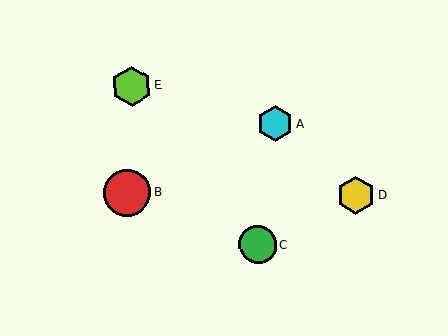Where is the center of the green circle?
The center of the green circle is at (258, 245).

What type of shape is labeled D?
Shape D is a yellow hexagon.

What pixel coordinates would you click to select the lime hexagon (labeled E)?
Click at (132, 86) to select the lime hexagon E.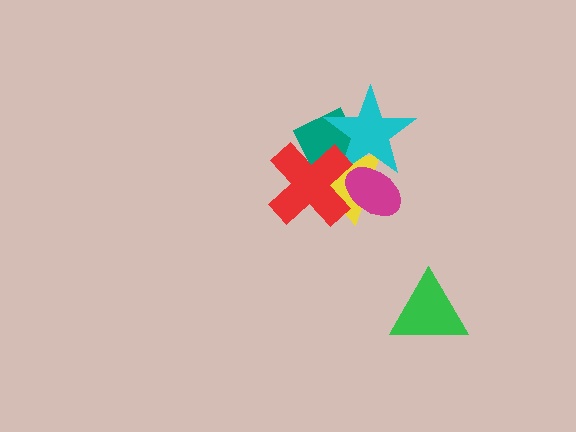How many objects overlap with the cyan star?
4 objects overlap with the cyan star.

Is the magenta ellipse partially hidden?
Yes, it is partially covered by another shape.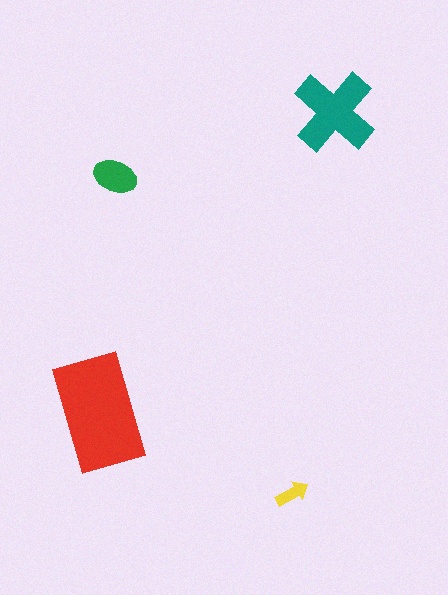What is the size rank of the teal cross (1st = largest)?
2nd.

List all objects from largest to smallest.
The red rectangle, the teal cross, the green ellipse, the yellow arrow.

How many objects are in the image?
There are 4 objects in the image.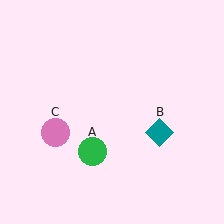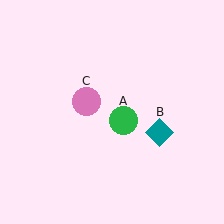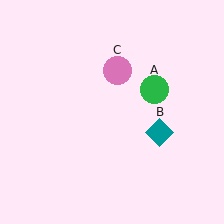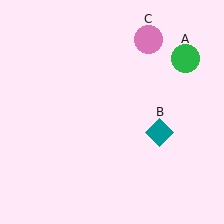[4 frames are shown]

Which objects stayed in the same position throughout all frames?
Teal diamond (object B) remained stationary.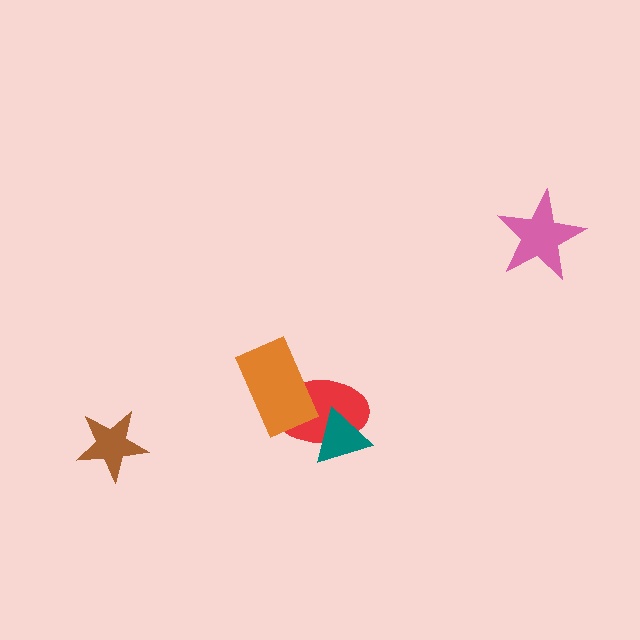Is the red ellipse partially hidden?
Yes, it is partially covered by another shape.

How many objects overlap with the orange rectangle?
1 object overlaps with the orange rectangle.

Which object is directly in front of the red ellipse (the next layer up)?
The orange rectangle is directly in front of the red ellipse.